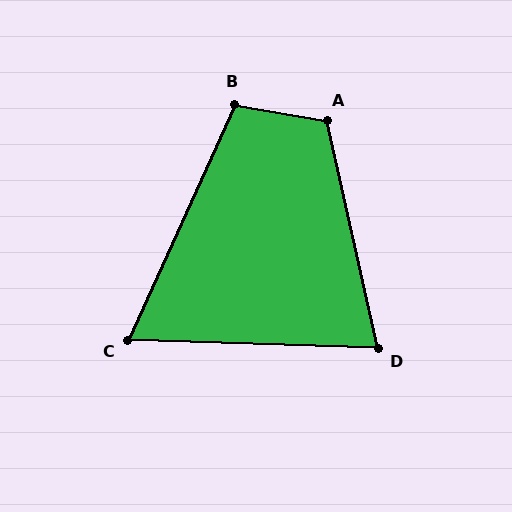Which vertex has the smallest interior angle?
C, at approximately 68 degrees.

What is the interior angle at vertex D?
Approximately 76 degrees (acute).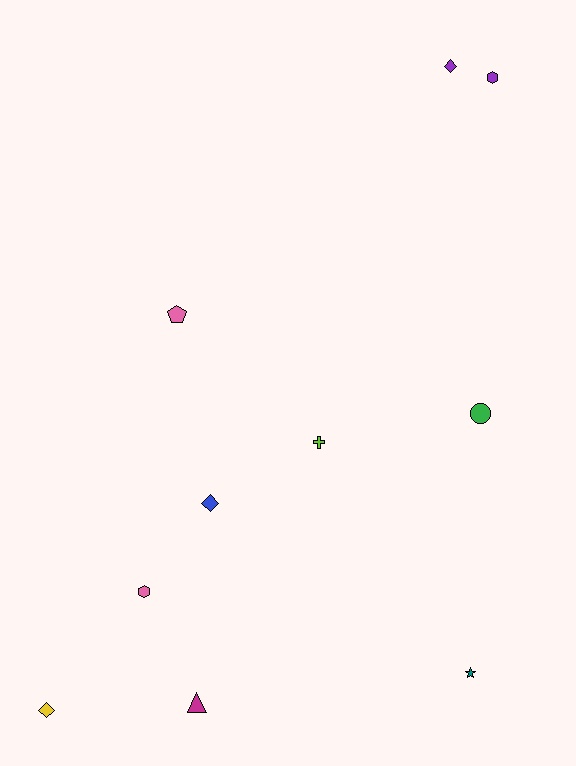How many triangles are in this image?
There is 1 triangle.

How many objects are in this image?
There are 10 objects.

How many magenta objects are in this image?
There is 1 magenta object.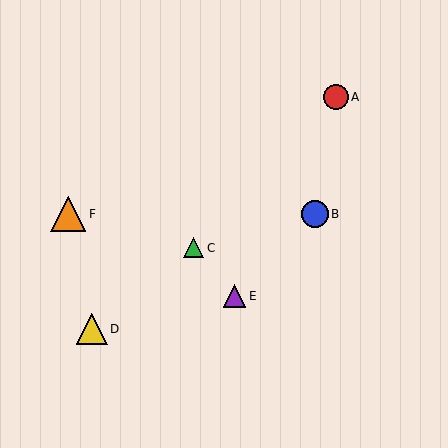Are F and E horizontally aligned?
No, F is at y≈214 and E is at y≈296.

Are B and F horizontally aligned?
Yes, both are at y≈214.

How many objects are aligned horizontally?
2 objects (B, F) are aligned horizontally.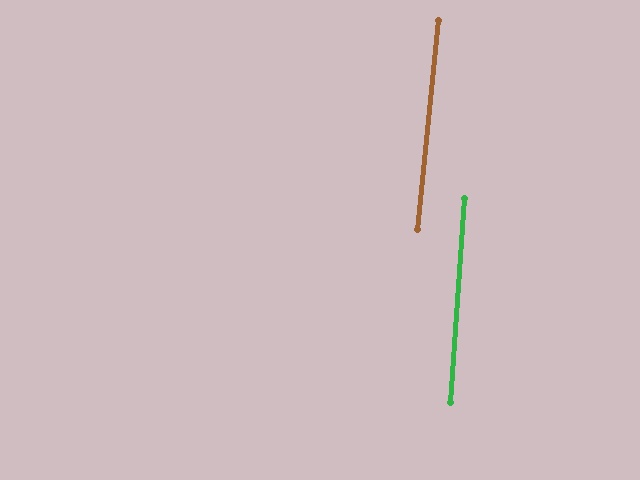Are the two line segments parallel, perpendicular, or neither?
Parallel — their directions differ by only 1.8°.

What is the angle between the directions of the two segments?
Approximately 2 degrees.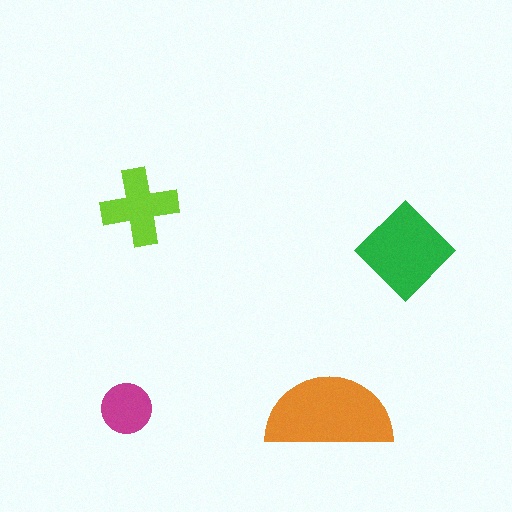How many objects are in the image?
There are 4 objects in the image.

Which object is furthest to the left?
The magenta circle is leftmost.